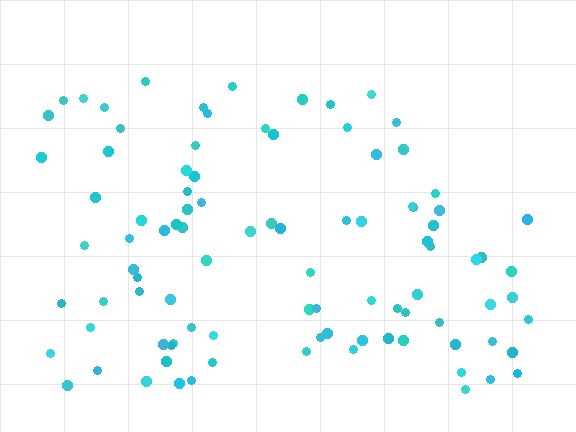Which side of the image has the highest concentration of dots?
The bottom.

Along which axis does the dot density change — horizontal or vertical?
Vertical.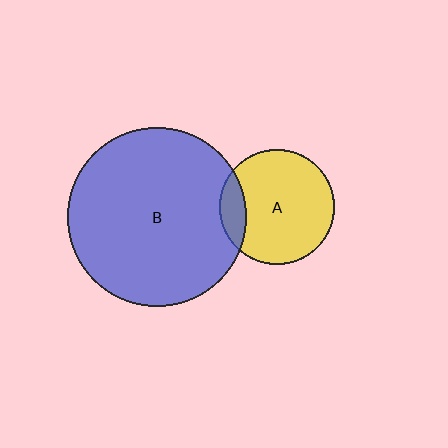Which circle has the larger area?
Circle B (blue).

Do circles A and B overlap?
Yes.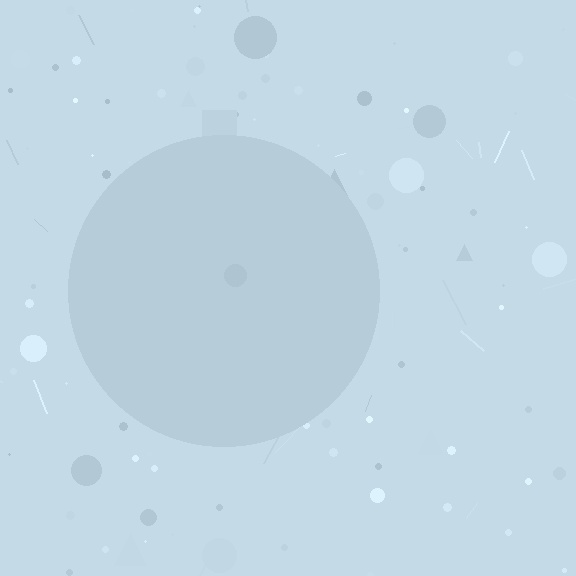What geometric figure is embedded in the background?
A circle is embedded in the background.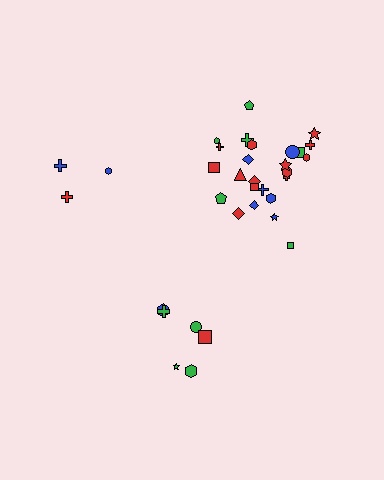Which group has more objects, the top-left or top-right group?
The top-right group.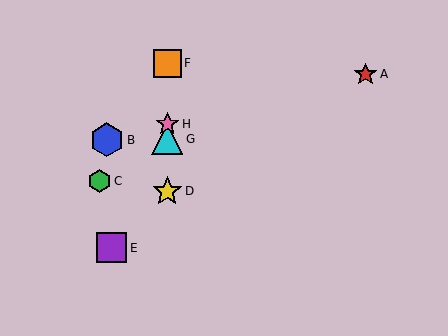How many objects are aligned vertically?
4 objects (D, F, G, H) are aligned vertically.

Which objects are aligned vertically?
Objects D, F, G, H are aligned vertically.